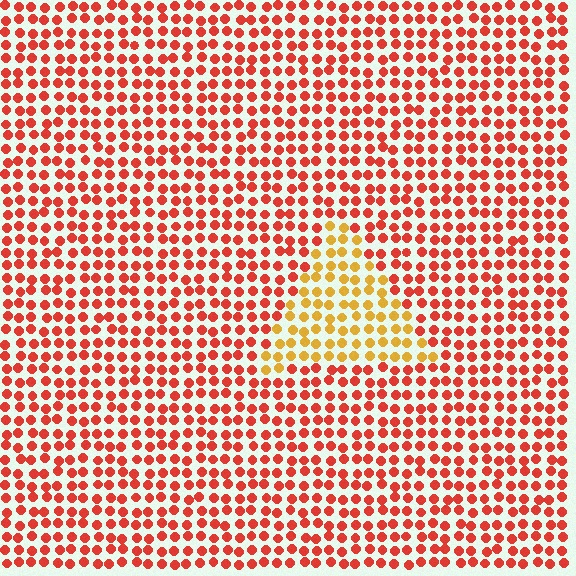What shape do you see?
I see a triangle.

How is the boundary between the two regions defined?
The boundary is defined purely by a slight shift in hue (about 40 degrees). Spacing, size, and orientation are identical on both sides.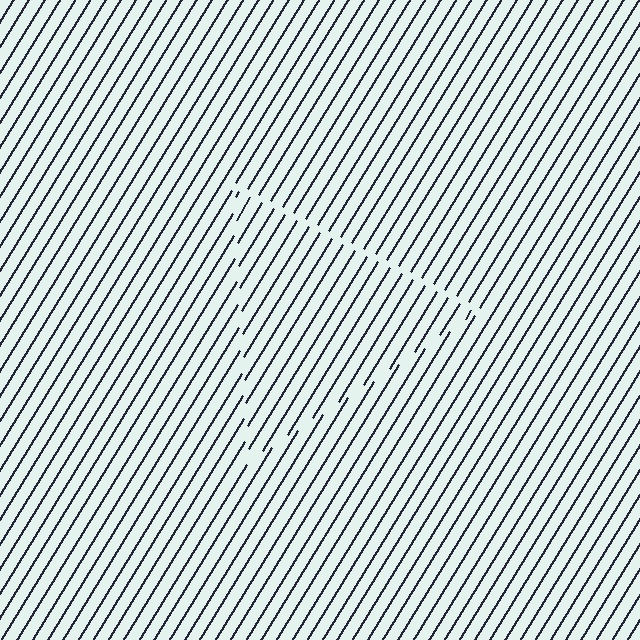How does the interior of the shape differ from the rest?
The interior of the shape contains the same grating, shifted by half a period — the contour is defined by the phase discontinuity where line-ends from the inner and outer gratings abut.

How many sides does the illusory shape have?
3 sides — the line-ends trace a triangle.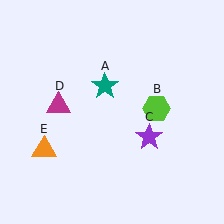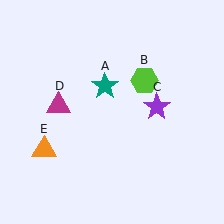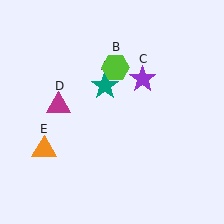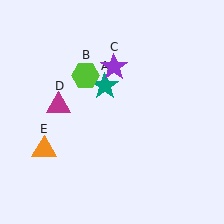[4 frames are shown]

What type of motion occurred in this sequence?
The lime hexagon (object B), purple star (object C) rotated counterclockwise around the center of the scene.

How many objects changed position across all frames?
2 objects changed position: lime hexagon (object B), purple star (object C).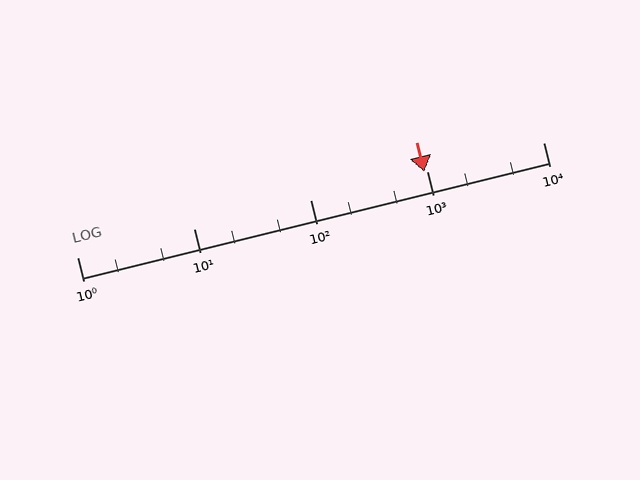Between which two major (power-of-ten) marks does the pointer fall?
The pointer is between 100 and 1000.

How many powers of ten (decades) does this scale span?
The scale spans 4 decades, from 1 to 10000.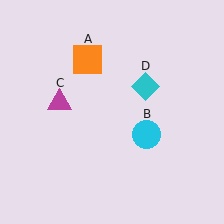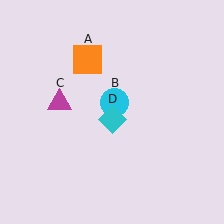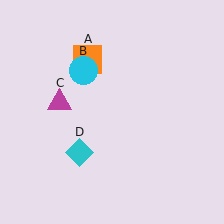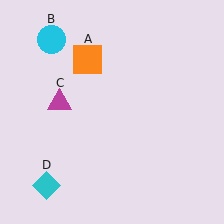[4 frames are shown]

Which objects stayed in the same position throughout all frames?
Orange square (object A) and magenta triangle (object C) remained stationary.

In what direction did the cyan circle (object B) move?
The cyan circle (object B) moved up and to the left.